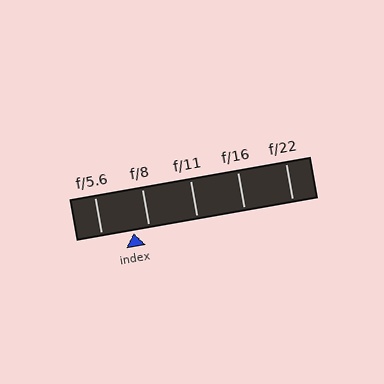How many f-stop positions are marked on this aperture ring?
There are 5 f-stop positions marked.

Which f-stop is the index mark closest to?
The index mark is closest to f/8.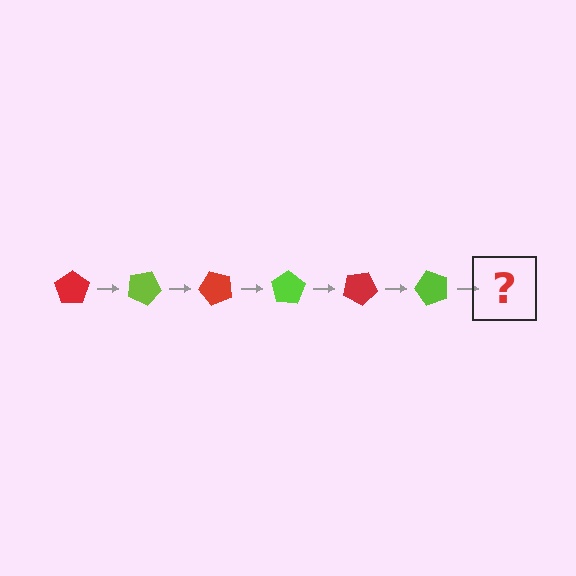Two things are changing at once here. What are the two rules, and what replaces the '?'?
The two rules are that it rotates 25 degrees each step and the color cycles through red and lime. The '?' should be a red pentagon, rotated 150 degrees from the start.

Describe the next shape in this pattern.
It should be a red pentagon, rotated 150 degrees from the start.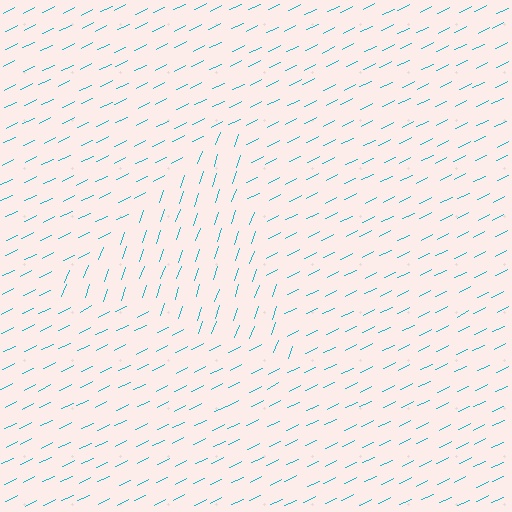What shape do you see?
I see a triangle.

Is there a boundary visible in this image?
Yes, there is a texture boundary formed by a change in line orientation.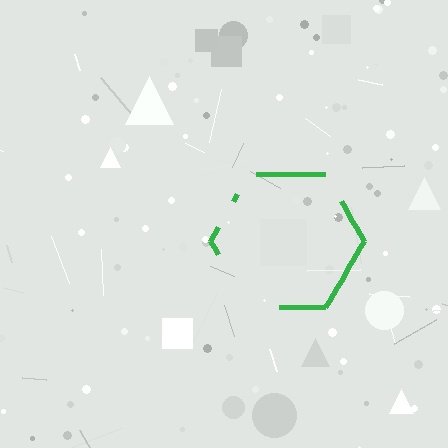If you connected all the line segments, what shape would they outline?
They would outline a hexagon.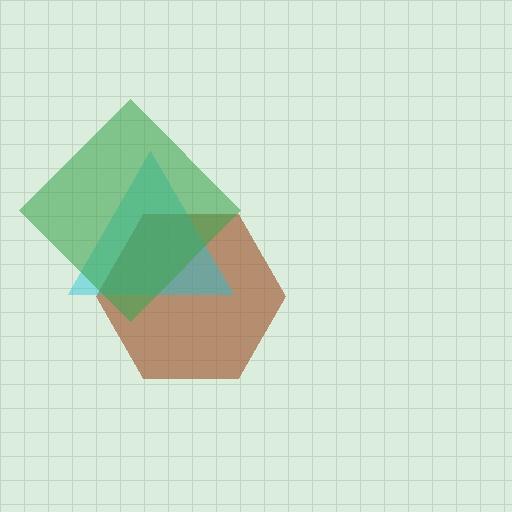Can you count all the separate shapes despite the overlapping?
Yes, there are 3 separate shapes.